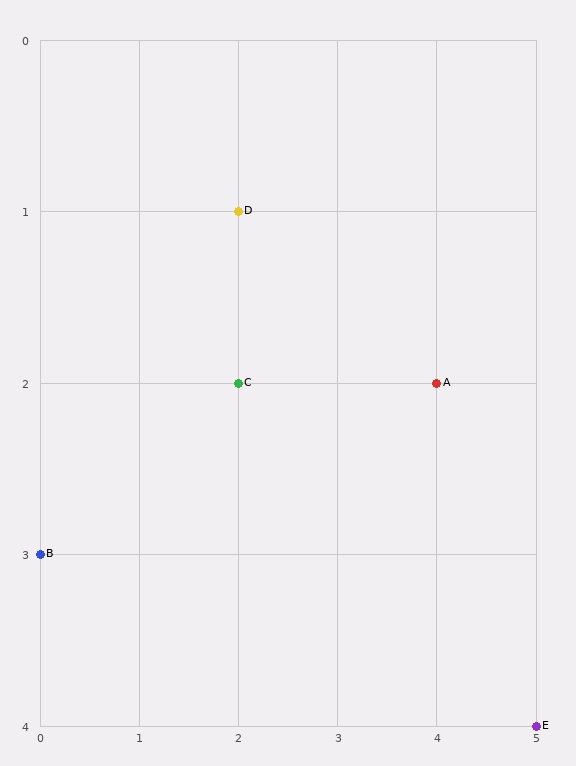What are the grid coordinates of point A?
Point A is at grid coordinates (4, 2).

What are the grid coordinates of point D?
Point D is at grid coordinates (2, 1).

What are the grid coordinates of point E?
Point E is at grid coordinates (5, 4).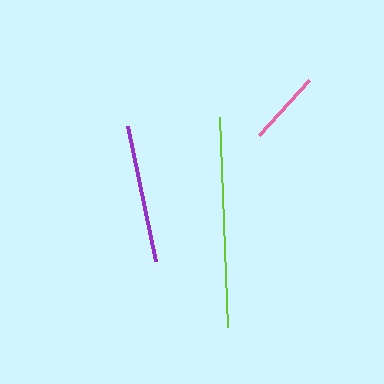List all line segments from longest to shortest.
From longest to shortest: lime, purple, pink.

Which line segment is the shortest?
The pink line is the shortest at approximately 74 pixels.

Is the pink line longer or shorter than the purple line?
The purple line is longer than the pink line.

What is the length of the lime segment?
The lime segment is approximately 210 pixels long.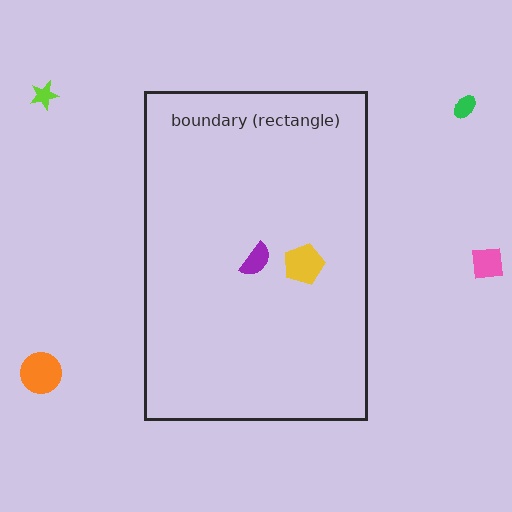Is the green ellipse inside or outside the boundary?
Outside.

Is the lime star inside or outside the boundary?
Outside.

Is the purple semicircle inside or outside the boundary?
Inside.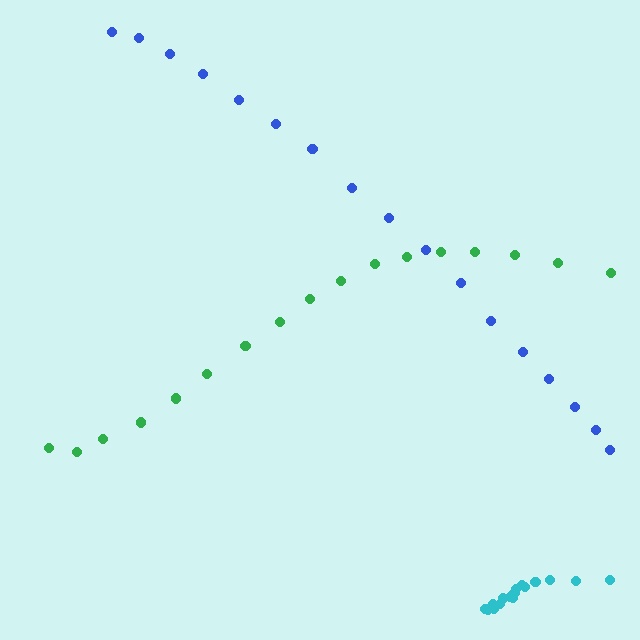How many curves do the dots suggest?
There are 3 distinct paths.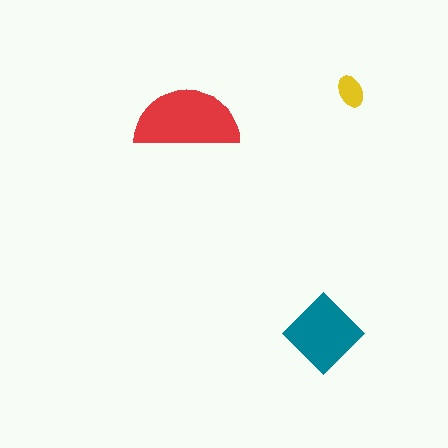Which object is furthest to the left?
The red semicircle is leftmost.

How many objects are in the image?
There are 3 objects in the image.